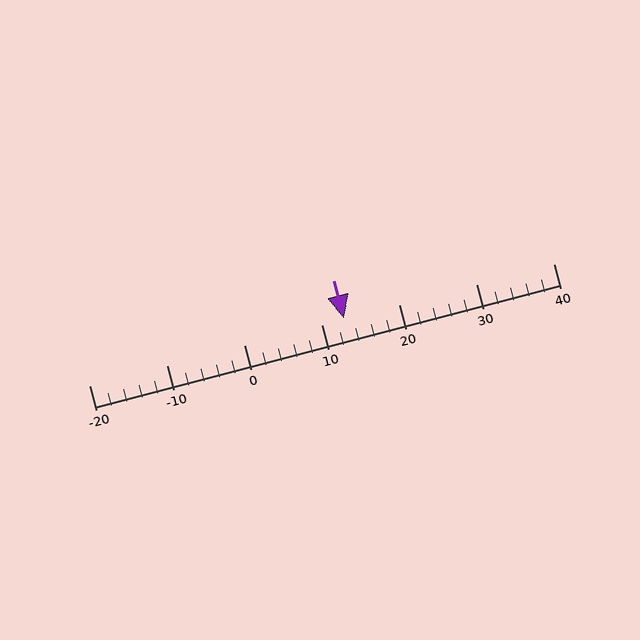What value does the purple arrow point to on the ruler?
The purple arrow points to approximately 13.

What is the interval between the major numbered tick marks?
The major tick marks are spaced 10 units apart.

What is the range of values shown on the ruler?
The ruler shows values from -20 to 40.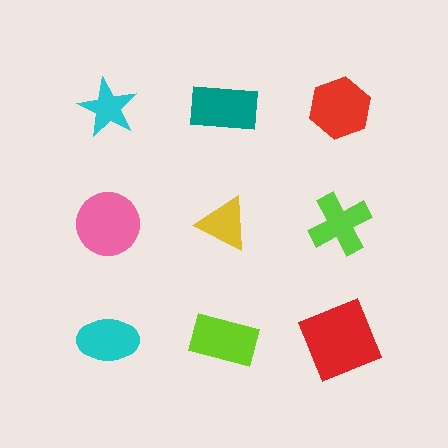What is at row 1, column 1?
A cyan star.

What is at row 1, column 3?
A red hexagon.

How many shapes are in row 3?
3 shapes.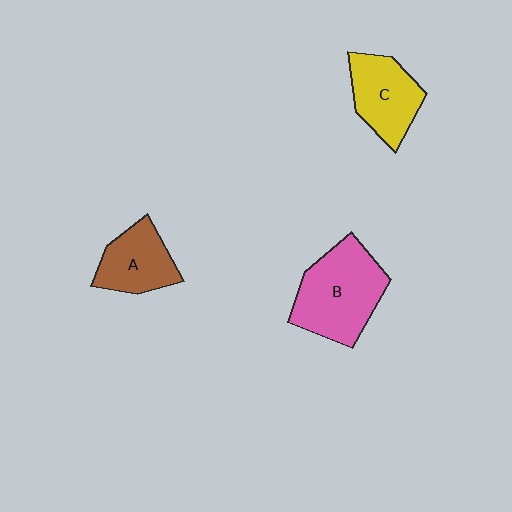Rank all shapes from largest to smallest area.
From largest to smallest: B (pink), C (yellow), A (brown).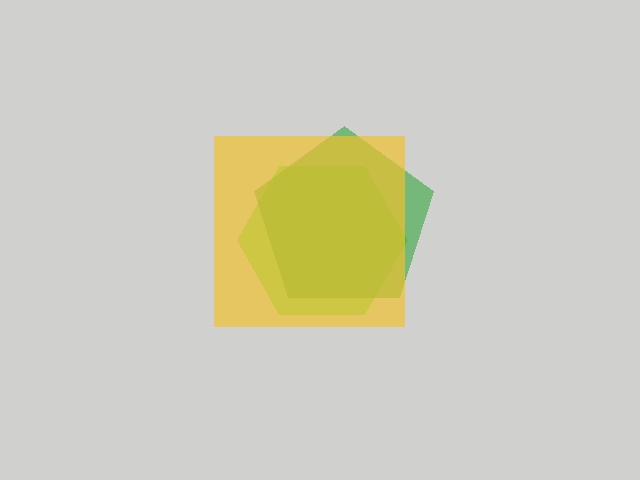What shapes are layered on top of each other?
The layered shapes are: a lime hexagon, a green pentagon, a yellow square.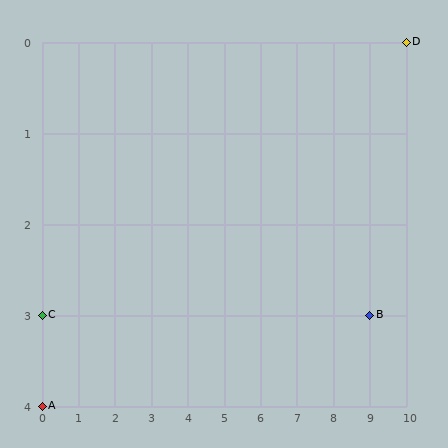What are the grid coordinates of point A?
Point A is at grid coordinates (0, 4).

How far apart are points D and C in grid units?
Points D and C are 10 columns and 3 rows apart (about 10.4 grid units diagonally).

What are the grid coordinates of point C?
Point C is at grid coordinates (0, 3).